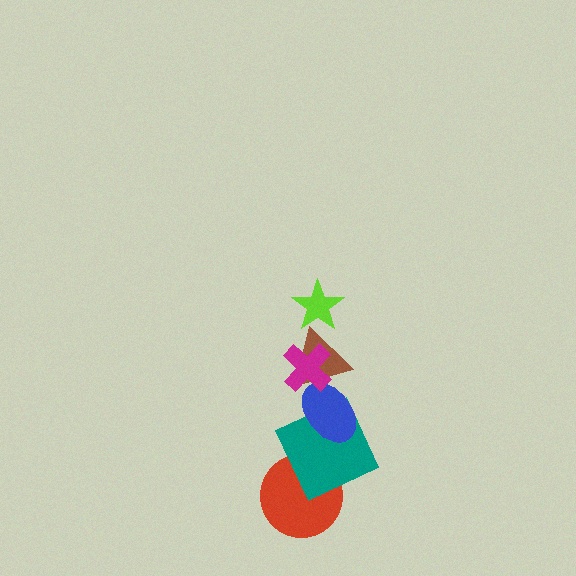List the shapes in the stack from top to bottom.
From top to bottom: the lime star, the magenta cross, the brown triangle, the blue ellipse, the teal square, the red circle.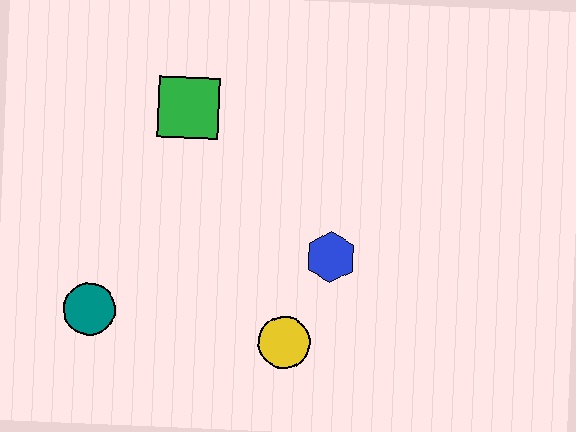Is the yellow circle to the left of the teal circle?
No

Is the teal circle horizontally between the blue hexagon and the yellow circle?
No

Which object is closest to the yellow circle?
The blue hexagon is closest to the yellow circle.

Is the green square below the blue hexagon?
No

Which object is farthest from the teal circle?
The blue hexagon is farthest from the teal circle.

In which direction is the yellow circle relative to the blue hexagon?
The yellow circle is below the blue hexagon.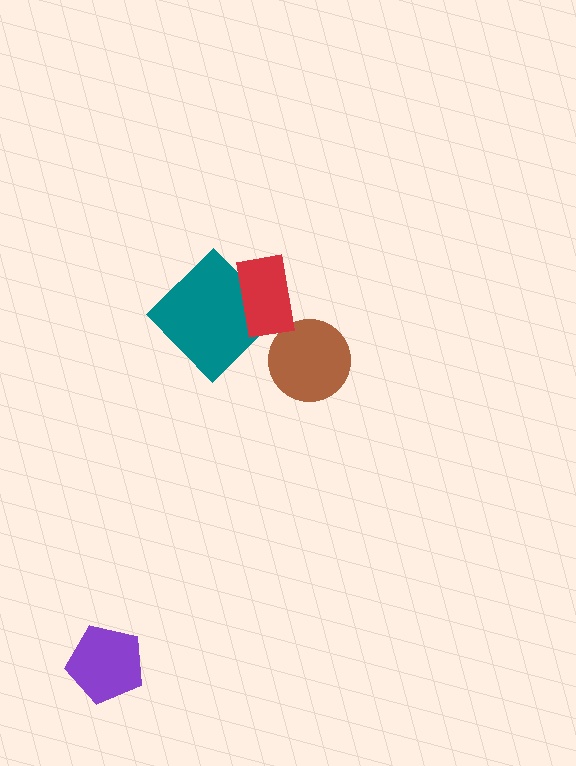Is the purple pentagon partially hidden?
No, no other shape covers it.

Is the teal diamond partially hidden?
Yes, it is partially covered by another shape.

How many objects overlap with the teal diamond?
1 object overlaps with the teal diamond.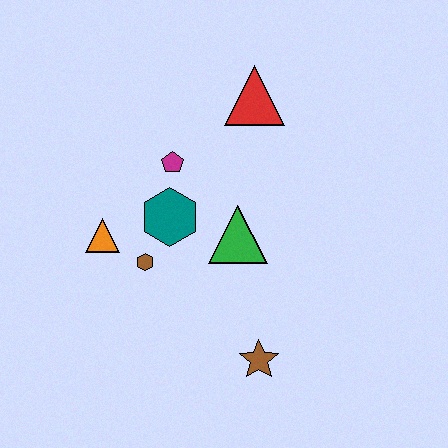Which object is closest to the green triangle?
The teal hexagon is closest to the green triangle.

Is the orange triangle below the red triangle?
Yes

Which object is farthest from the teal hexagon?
The brown star is farthest from the teal hexagon.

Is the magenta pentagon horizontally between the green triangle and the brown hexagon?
Yes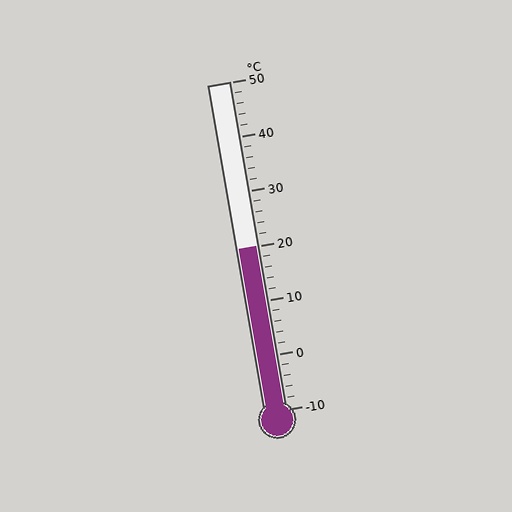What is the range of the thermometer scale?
The thermometer scale ranges from -10°C to 50°C.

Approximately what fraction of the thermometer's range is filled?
The thermometer is filled to approximately 50% of its range.